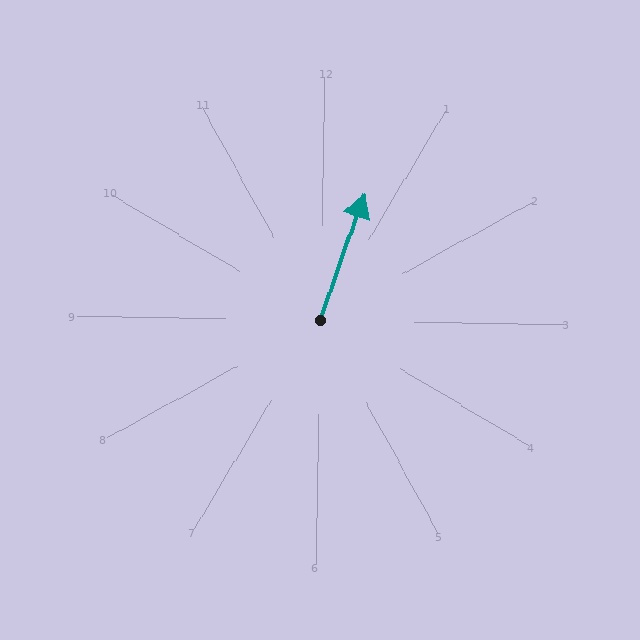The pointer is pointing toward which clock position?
Roughly 1 o'clock.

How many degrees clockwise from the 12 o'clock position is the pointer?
Approximately 18 degrees.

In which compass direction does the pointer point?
North.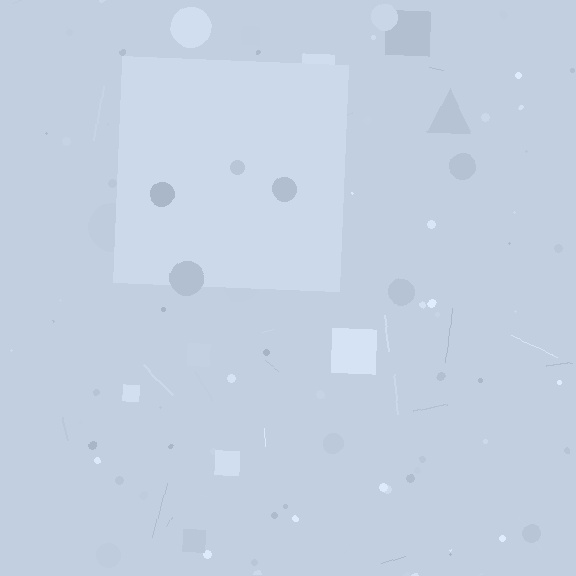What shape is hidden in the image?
A square is hidden in the image.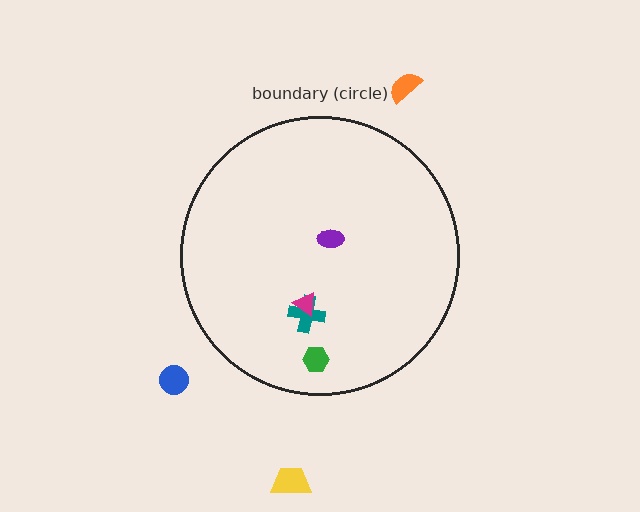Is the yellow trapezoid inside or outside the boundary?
Outside.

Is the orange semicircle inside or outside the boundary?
Outside.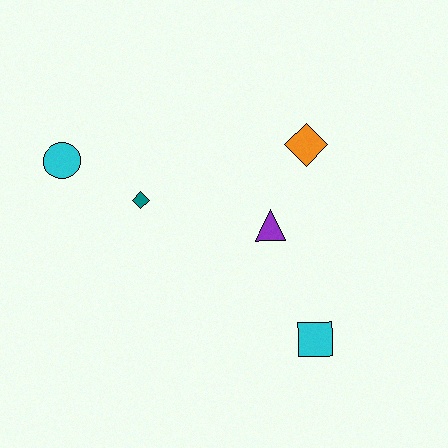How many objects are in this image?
There are 5 objects.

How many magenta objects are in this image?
There are no magenta objects.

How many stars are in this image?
There are no stars.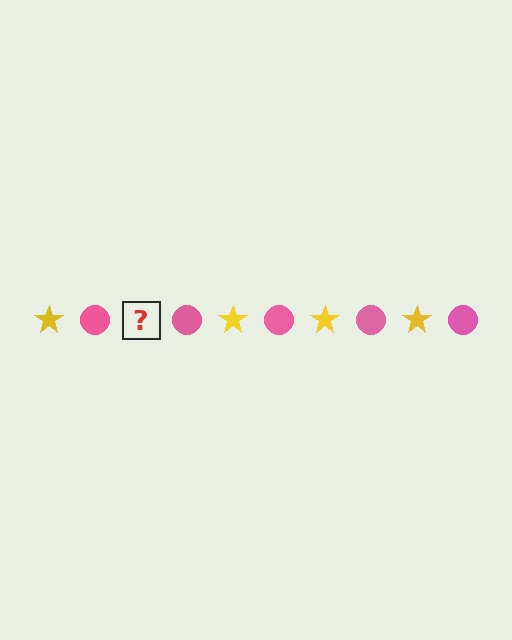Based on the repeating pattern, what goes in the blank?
The blank should be a yellow star.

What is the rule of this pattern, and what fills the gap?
The rule is that the pattern alternates between yellow star and pink circle. The gap should be filled with a yellow star.